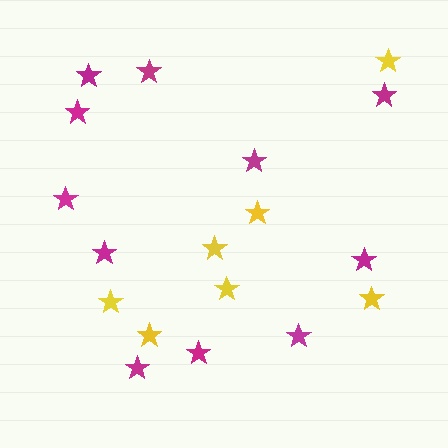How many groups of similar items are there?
There are 2 groups: one group of magenta stars (11) and one group of yellow stars (7).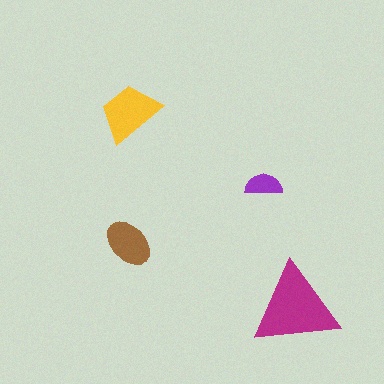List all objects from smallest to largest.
The purple semicircle, the brown ellipse, the yellow trapezoid, the magenta triangle.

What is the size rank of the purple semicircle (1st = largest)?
4th.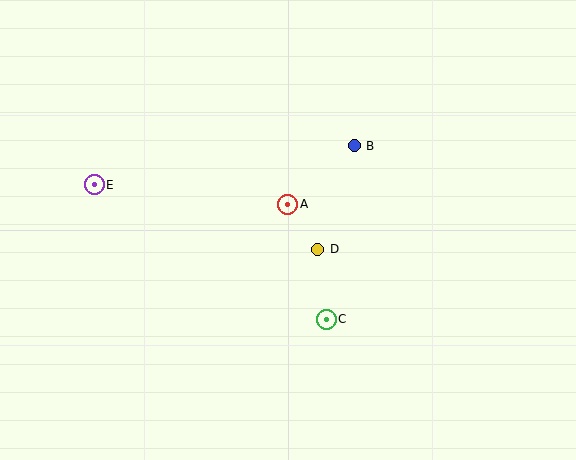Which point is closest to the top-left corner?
Point E is closest to the top-left corner.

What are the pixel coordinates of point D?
Point D is at (318, 249).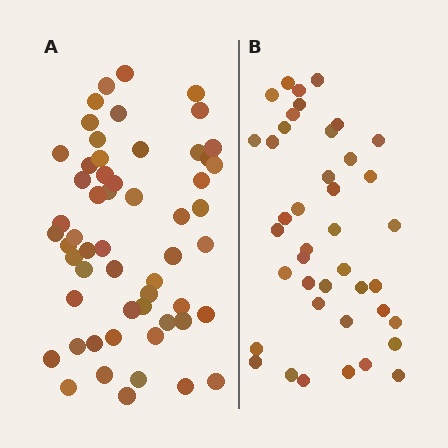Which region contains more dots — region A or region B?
Region A (the left region) has more dots.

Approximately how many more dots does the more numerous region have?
Region A has approximately 15 more dots than region B.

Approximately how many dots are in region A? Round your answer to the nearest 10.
About 60 dots. (The exact count is 56, which rounds to 60.)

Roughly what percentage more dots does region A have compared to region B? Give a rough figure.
About 35% more.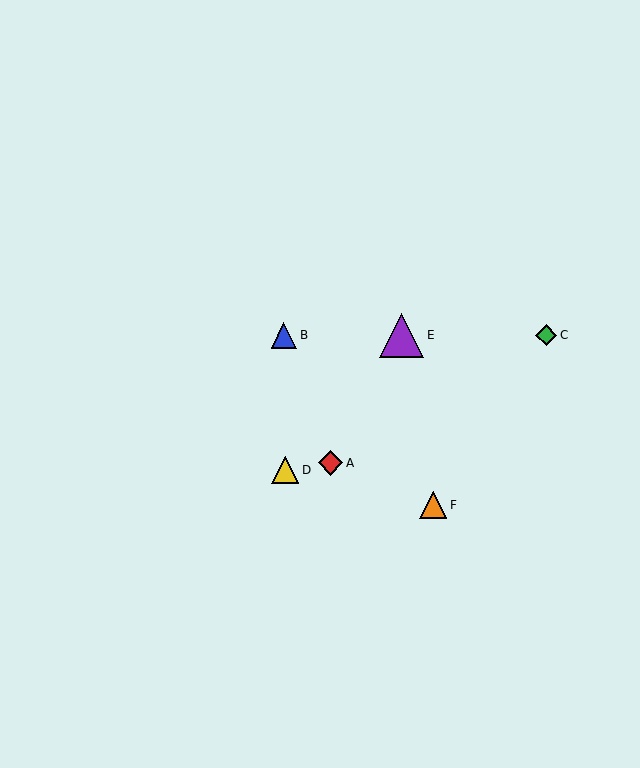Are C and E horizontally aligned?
Yes, both are at y≈335.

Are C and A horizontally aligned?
No, C is at y≈335 and A is at y≈463.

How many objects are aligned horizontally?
3 objects (B, C, E) are aligned horizontally.